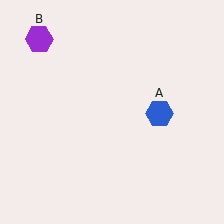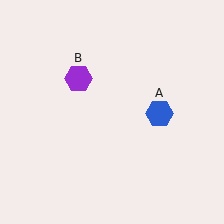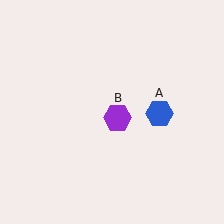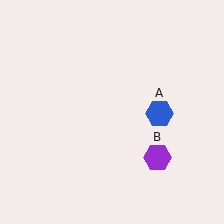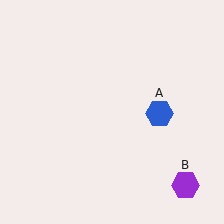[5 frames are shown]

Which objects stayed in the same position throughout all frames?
Blue hexagon (object A) remained stationary.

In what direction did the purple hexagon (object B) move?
The purple hexagon (object B) moved down and to the right.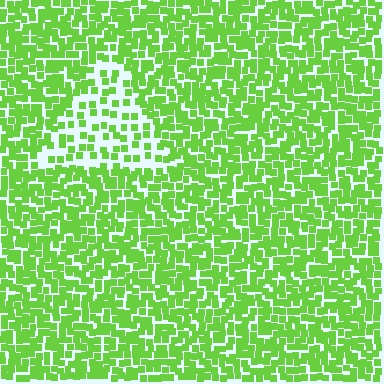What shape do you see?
I see a triangle.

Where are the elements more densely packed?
The elements are more densely packed outside the triangle boundary.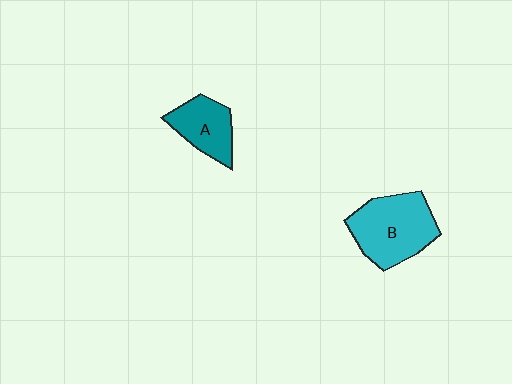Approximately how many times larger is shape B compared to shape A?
Approximately 1.6 times.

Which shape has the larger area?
Shape B (cyan).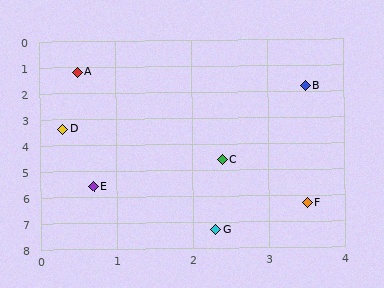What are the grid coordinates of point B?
Point B is at approximately (3.5, 1.8).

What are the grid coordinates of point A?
Point A is at approximately (0.5, 1.2).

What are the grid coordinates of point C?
Point C is at approximately (2.4, 4.6).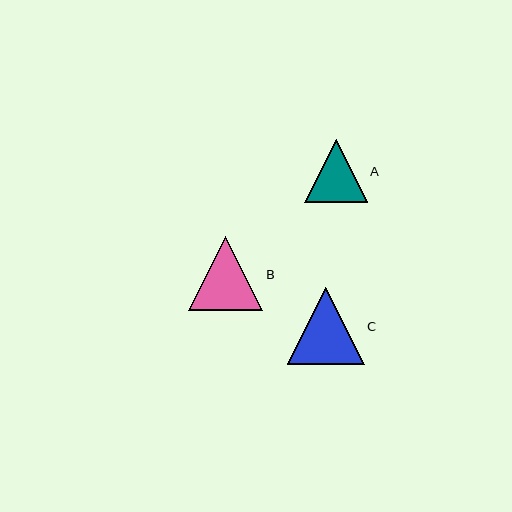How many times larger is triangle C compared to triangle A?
Triangle C is approximately 1.2 times the size of triangle A.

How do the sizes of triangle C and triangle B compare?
Triangle C and triangle B are approximately the same size.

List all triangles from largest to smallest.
From largest to smallest: C, B, A.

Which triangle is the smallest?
Triangle A is the smallest with a size of approximately 63 pixels.